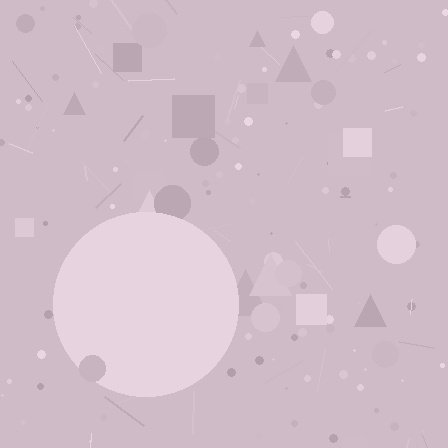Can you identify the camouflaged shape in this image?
The camouflaged shape is a circle.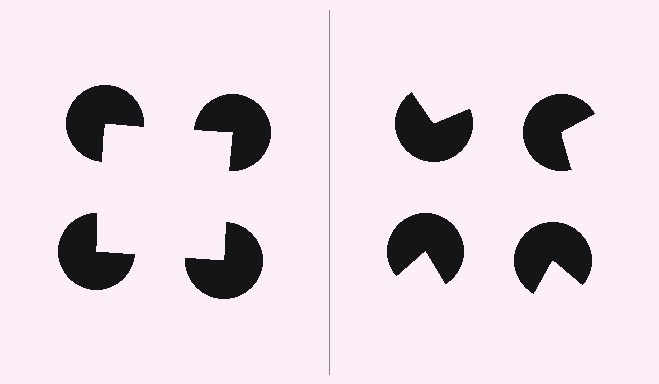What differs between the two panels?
The pac-man discs are positioned identically on both sides; only the wedge orientations differ. On the left they align to a square; on the right they are misaligned.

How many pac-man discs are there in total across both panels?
8 — 4 on each side.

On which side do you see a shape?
An illusory square appears on the left side. On the right side the wedge cuts are rotated, so no coherent shape forms.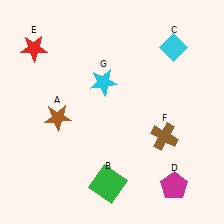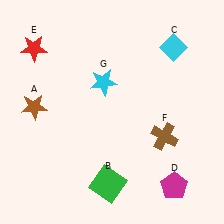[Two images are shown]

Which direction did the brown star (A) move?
The brown star (A) moved left.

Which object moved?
The brown star (A) moved left.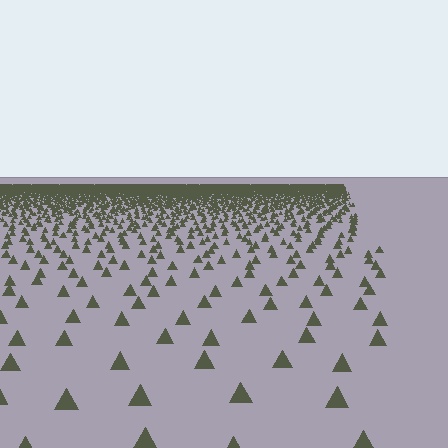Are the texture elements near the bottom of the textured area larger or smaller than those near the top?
Larger. Near the bottom, elements are closer to the viewer and appear at a bigger on-screen size.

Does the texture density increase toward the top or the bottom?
Density increases toward the top.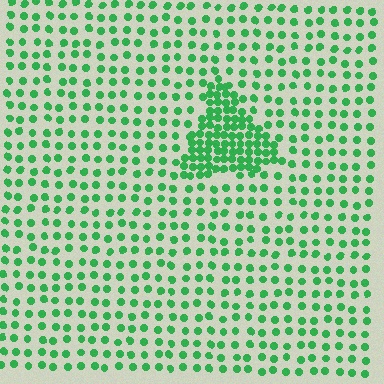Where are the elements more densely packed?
The elements are more densely packed inside the triangle boundary.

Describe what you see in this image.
The image contains small green elements arranged at two different densities. A triangle-shaped region is visible where the elements are more densely packed than the surrounding area.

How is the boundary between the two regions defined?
The boundary is defined by a change in element density (approximately 2.5x ratio). All elements are the same color, size, and shape.